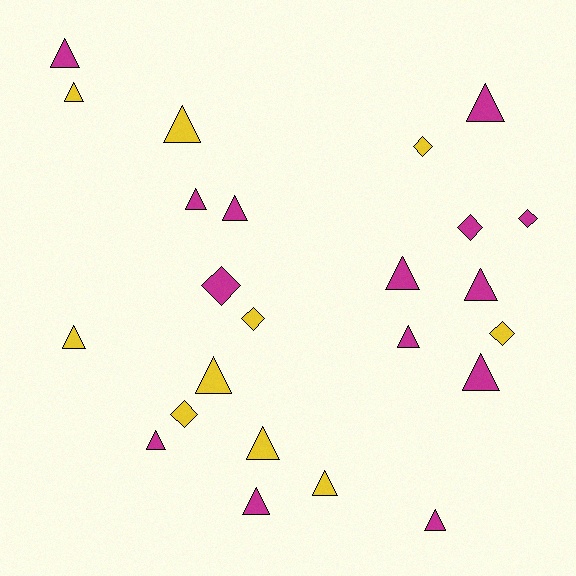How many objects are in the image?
There are 24 objects.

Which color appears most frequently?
Magenta, with 14 objects.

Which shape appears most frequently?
Triangle, with 17 objects.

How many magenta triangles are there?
There are 11 magenta triangles.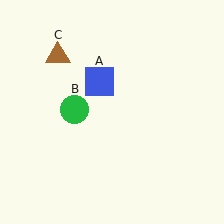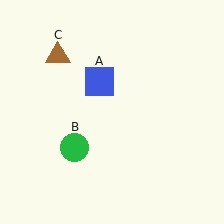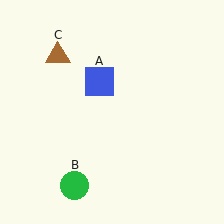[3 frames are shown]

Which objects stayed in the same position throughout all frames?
Blue square (object A) and brown triangle (object C) remained stationary.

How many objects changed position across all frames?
1 object changed position: green circle (object B).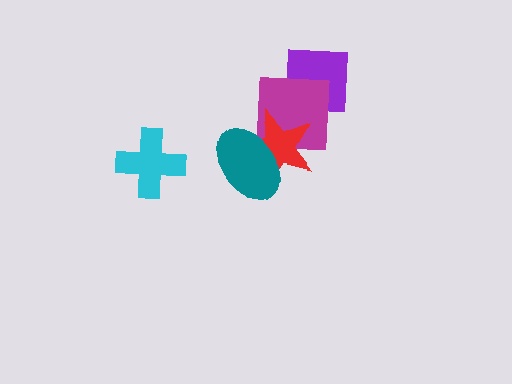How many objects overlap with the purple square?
1 object overlaps with the purple square.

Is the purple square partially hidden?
Yes, it is partially covered by another shape.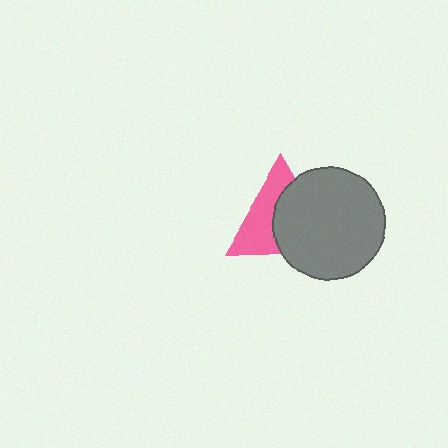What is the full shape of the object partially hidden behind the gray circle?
The partially hidden object is a pink triangle.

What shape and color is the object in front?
The object in front is a gray circle.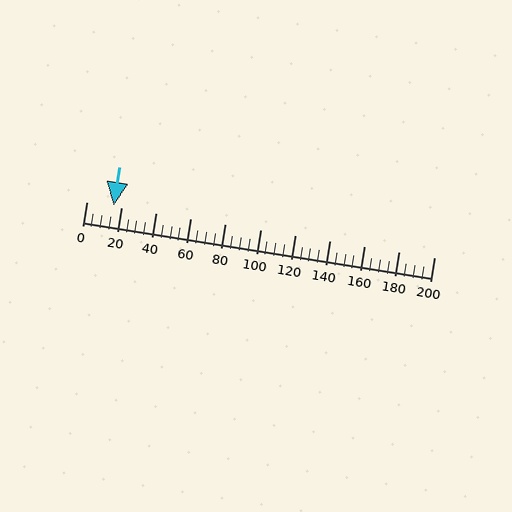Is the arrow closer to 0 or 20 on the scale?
The arrow is closer to 20.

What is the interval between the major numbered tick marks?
The major tick marks are spaced 20 units apart.